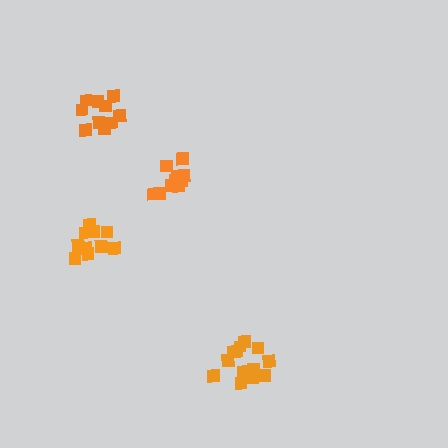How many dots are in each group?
Group 1: 10 dots, Group 2: 13 dots, Group 3: 12 dots, Group 4: 13 dots (48 total).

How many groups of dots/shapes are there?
There are 4 groups.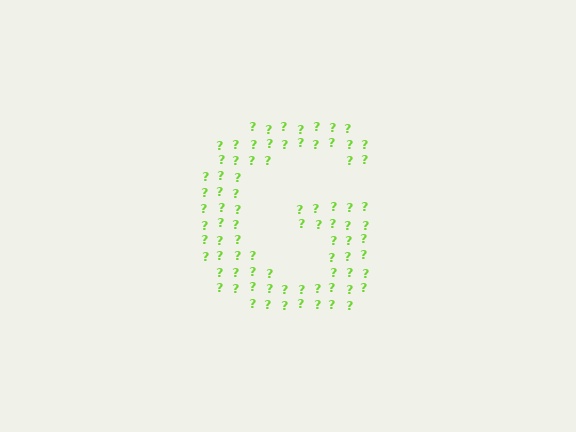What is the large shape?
The large shape is the letter G.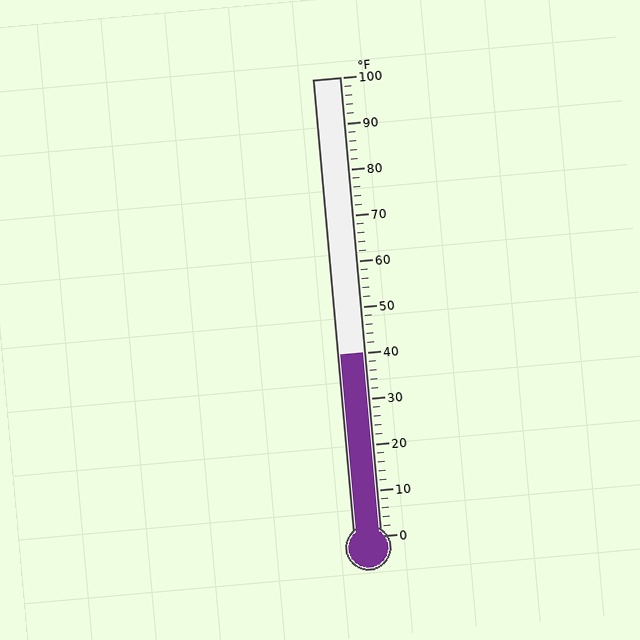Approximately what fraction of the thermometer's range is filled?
The thermometer is filled to approximately 40% of its range.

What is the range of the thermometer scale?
The thermometer scale ranges from 0°F to 100°F.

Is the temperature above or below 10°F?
The temperature is above 10°F.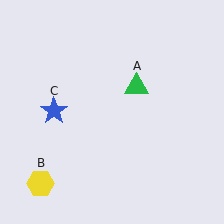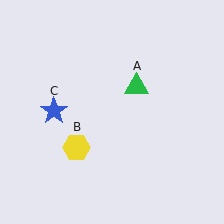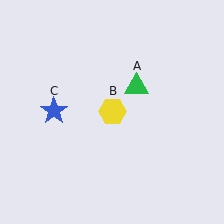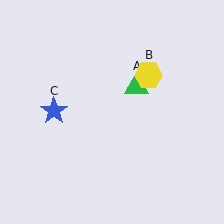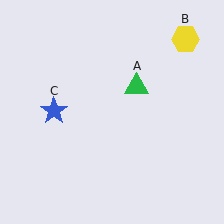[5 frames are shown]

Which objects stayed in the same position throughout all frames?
Green triangle (object A) and blue star (object C) remained stationary.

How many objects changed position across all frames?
1 object changed position: yellow hexagon (object B).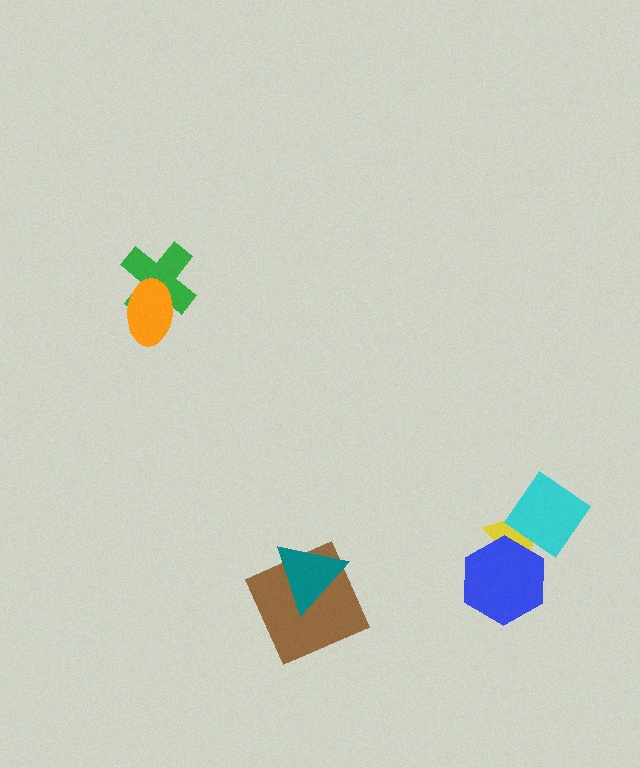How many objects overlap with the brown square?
1 object overlaps with the brown square.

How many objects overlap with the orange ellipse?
1 object overlaps with the orange ellipse.